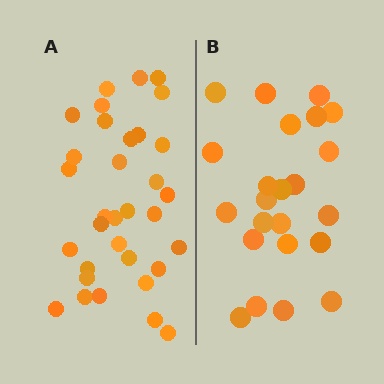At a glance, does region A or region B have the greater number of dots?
Region A (the left region) has more dots.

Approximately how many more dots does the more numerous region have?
Region A has roughly 10 or so more dots than region B.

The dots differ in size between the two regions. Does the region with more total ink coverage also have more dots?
No. Region B has more total ink coverage because its dots are larger, but region A actually contains more individual dots. Total area can be misleading — the number of items is what matters here.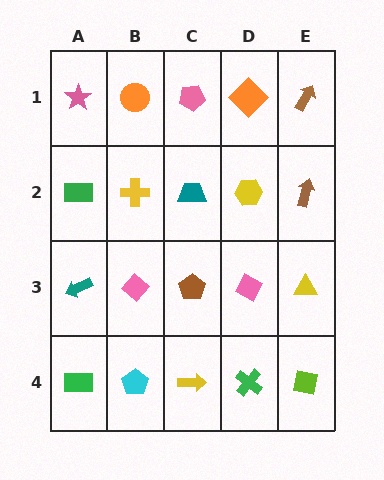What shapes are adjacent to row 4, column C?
A brown pentagon (row 3, column C), a cyan pentagon (row 4, column B), a green cross (row 4, column D).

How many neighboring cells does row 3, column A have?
3.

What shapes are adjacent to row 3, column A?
A green rectangle (row 2, column A), a green rectangle (row 4, column A), a pink diamond (row 3, column B).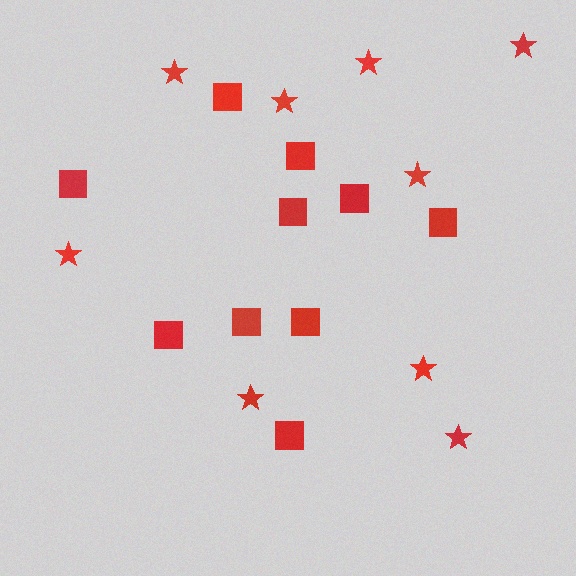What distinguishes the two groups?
There are 2 groups: one group of stars (9) and one group of squares (10).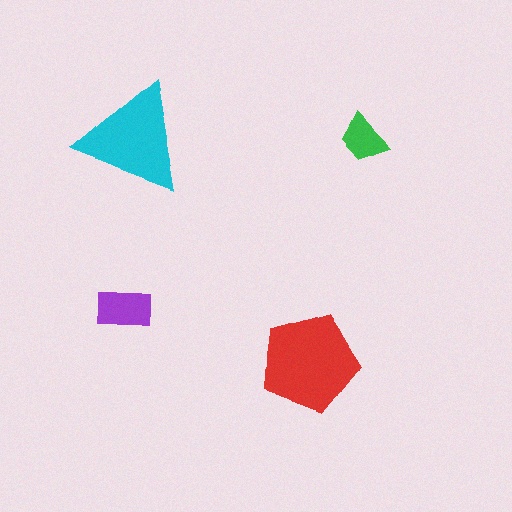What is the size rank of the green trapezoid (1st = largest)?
4th.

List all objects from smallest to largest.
The green trapezoid, the purple rectangle, the cyan triangle, the red pentagon.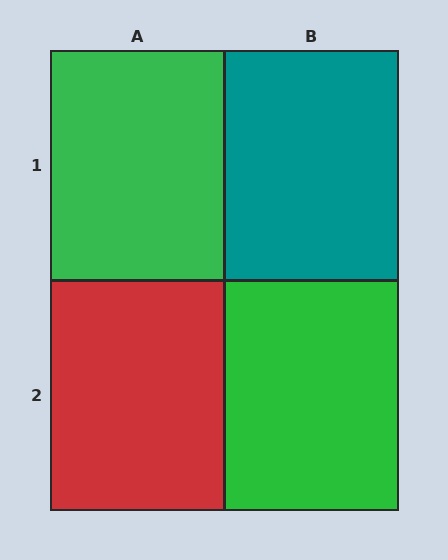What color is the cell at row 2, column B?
Green.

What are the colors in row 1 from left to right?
Green, teal.